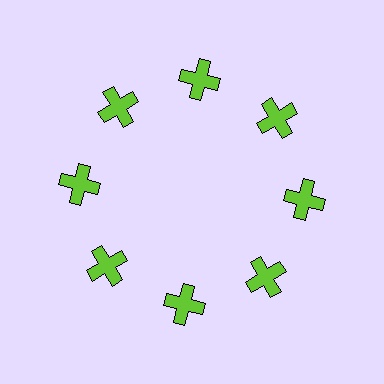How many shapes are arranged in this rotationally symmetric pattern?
There are 8 shapes, arranged in 8 groups of 1.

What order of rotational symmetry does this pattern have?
This pattern has 8-fold rotational symmetry.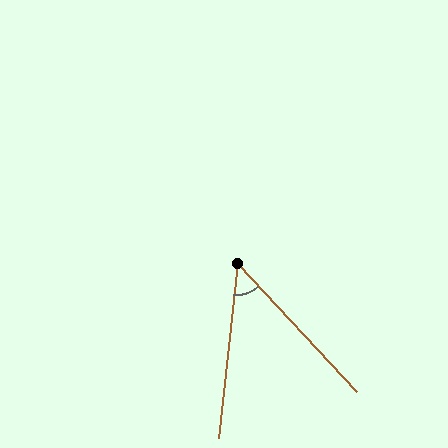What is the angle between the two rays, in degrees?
Approximately 49 degrees.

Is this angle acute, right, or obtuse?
It is acute.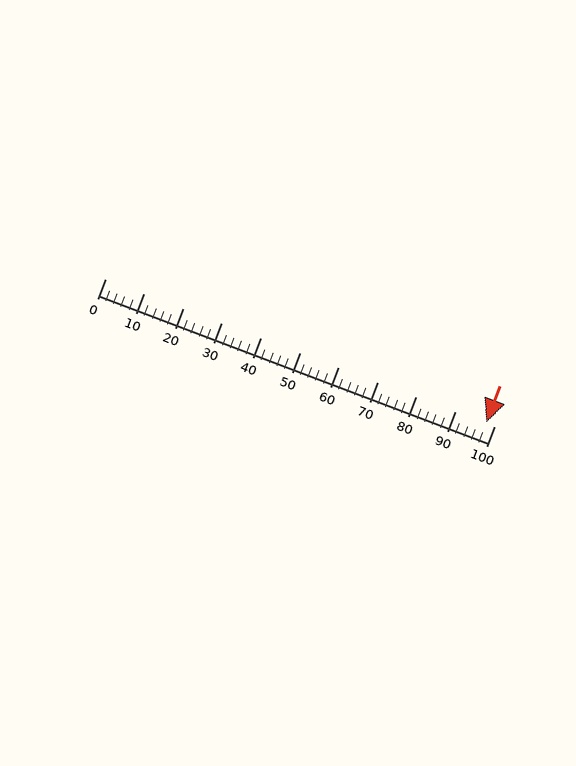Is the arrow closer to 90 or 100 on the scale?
The arrow is closer to 100.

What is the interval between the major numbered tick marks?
The major tick marks are spaced 10 units apart.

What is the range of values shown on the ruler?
The ruler shows values from 0 to 100.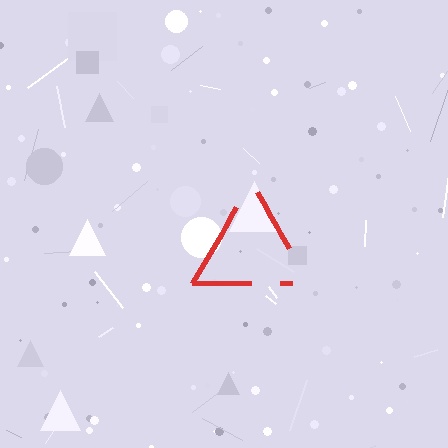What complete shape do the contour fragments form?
The contour fragments form a triangle.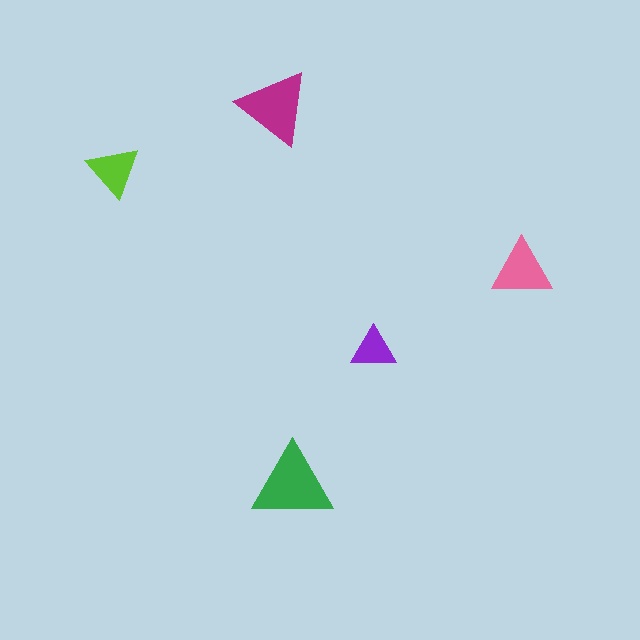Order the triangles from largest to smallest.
the green one, the magenta one, the pink one, the lime one, the purple one.